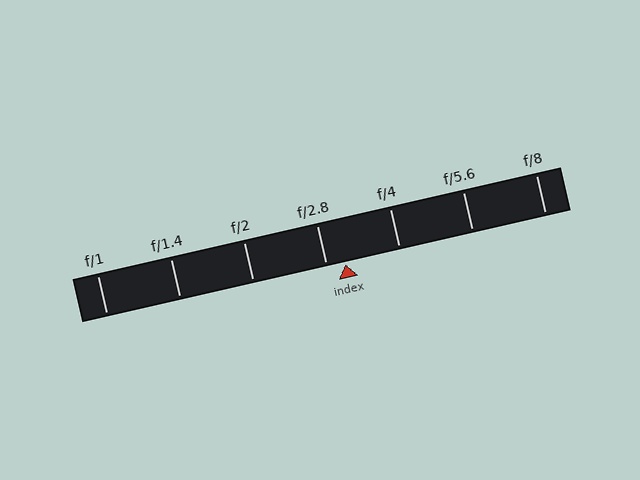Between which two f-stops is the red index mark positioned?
The index mark is between f/2.8 and f/4.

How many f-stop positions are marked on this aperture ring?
There are 7 f-stop positions marked.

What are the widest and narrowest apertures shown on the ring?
The widest aperture shown is f/1 and the narrowest is f/8.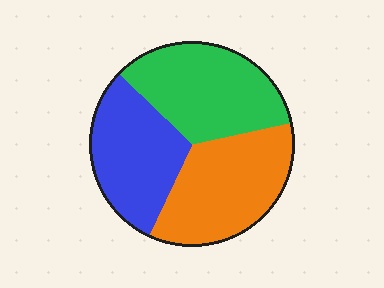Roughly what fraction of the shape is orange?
Orange takes up between a quarter and a half of the shape.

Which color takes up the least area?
Blue, at roughly 30%.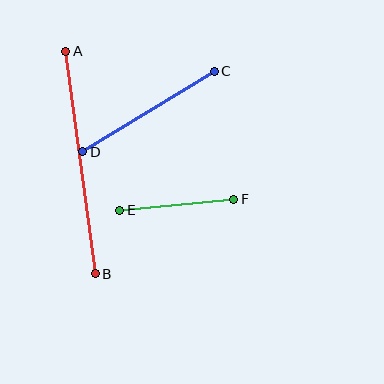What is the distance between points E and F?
The distance is approximately 114 pixels.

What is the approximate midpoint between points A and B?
The midpoint is at approximately (80, 163) pixels.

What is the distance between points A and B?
The distance is approximately 224 pixels.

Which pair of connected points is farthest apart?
Points A and B are farthest apart.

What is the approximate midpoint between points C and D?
The midpoint is at approximately (148, 111) pixels.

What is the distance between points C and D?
The distance is approximately 154 pixels.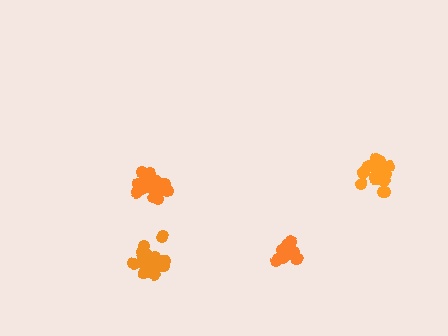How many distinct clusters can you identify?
There are 4 distinct clusters.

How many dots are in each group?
Group 1: 19 dots, Group 2: 13 dots, Group 3: 19 dots, Group 4: 18 dots (69 total).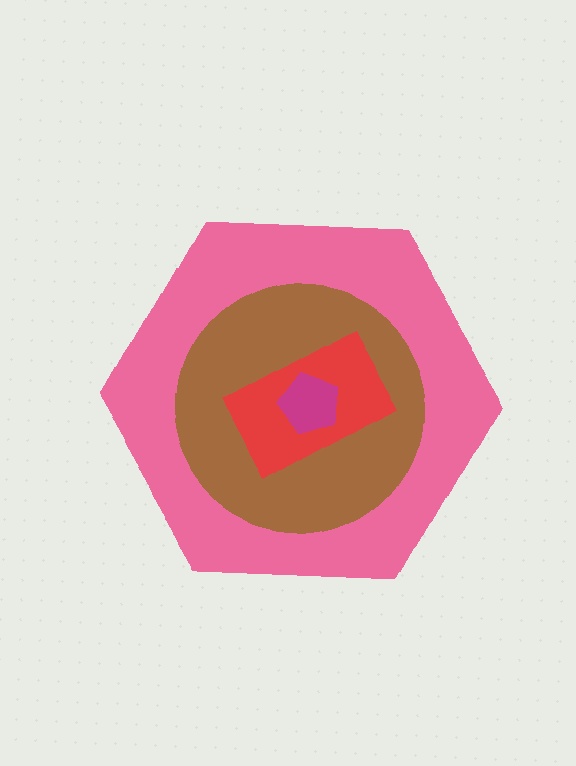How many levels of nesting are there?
4.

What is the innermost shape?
The magenta pentagon.